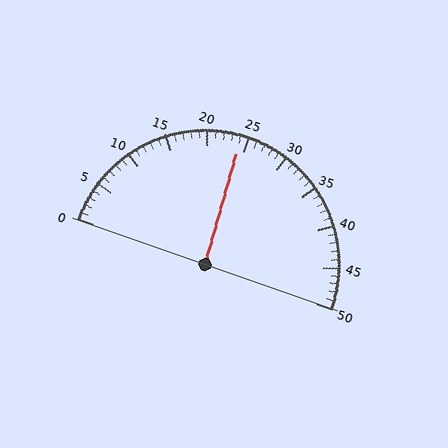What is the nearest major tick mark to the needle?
The nearest major tick mark is 25.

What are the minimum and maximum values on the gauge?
The gauge ranges from 0 to 50.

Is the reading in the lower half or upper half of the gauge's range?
The reading is in the lower half of the range (0 to 50).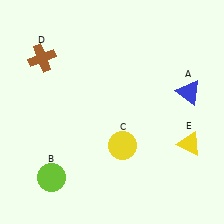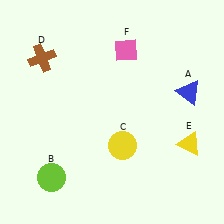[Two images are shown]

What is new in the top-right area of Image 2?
A pink diamond (F) was added in the top-right area of Image 2.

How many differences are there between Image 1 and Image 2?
There is 1 difference between the two images.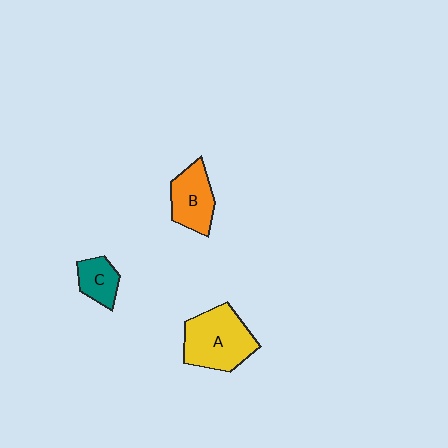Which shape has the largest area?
Shape A (yellow).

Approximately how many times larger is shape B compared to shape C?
Approximately 1.5 times.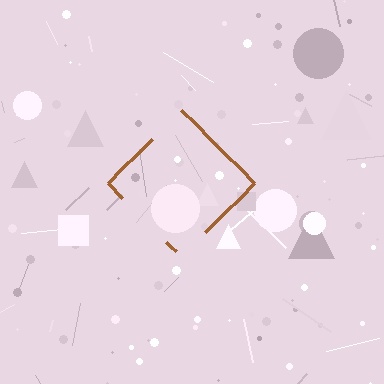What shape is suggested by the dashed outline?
The dashed outline suggests a diamond.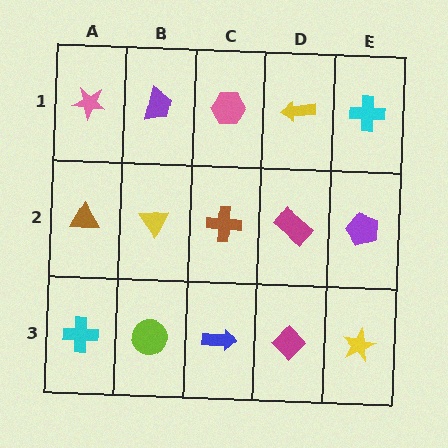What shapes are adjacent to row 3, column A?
A brown triangle (row 2, column A), a lime circle (row 3, column B).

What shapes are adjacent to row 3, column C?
A brown cross (row 2, column C), a lime circle (row 3, column B), a magenta diamond (row 3, column D).